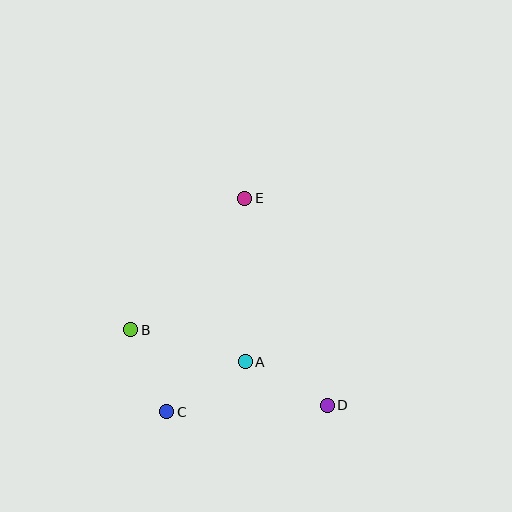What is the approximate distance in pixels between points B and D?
The distance between B and D is approximately 210 pixels.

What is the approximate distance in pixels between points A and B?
The distance between A and B is approximately 118 pixels.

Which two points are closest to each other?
Points B and C are closest to each other.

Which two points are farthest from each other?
Points C and E are farthest from each other.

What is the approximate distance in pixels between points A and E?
The distance between A and E is approximately 163 pixels.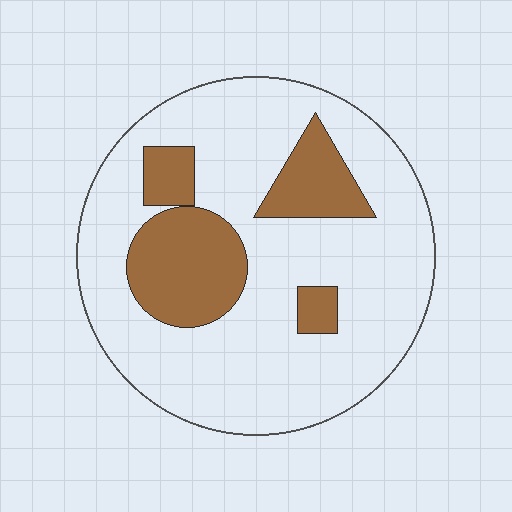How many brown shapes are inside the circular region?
4.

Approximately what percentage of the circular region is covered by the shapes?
Approximately 25%.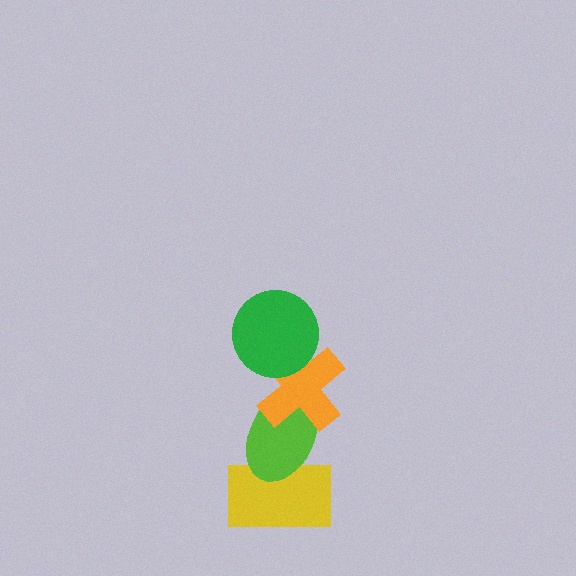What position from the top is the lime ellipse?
The lime ellipse is 3rd from the top.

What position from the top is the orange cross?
The orange cross is 2nd from the top.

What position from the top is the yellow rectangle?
The yellow rectangle is 4th from the top.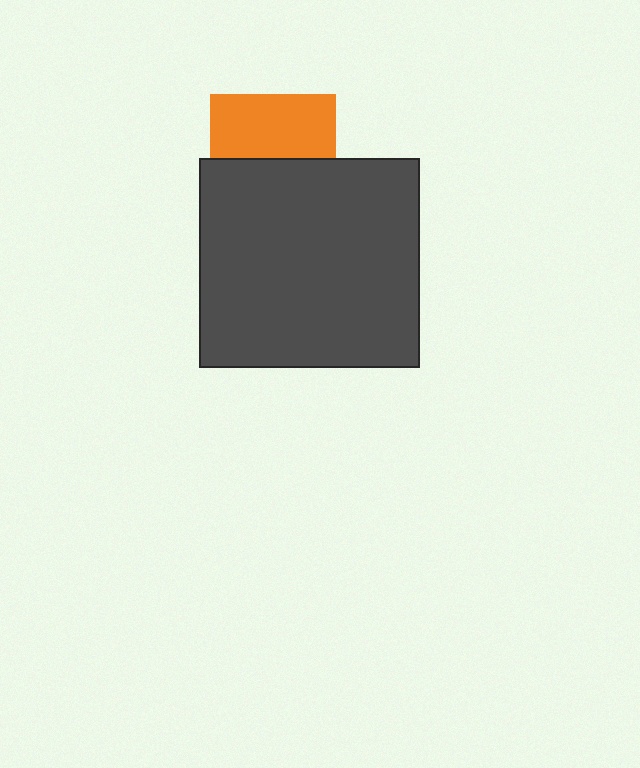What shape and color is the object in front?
The object in front is a dark gray rectangle.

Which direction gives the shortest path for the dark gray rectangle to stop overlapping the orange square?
Moving down gives the shortest separation.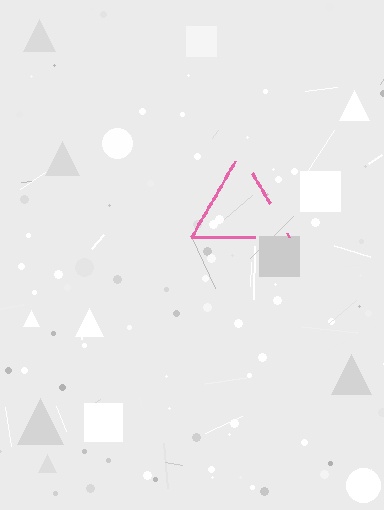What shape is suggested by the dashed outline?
The dashed outline suggests a triangle.